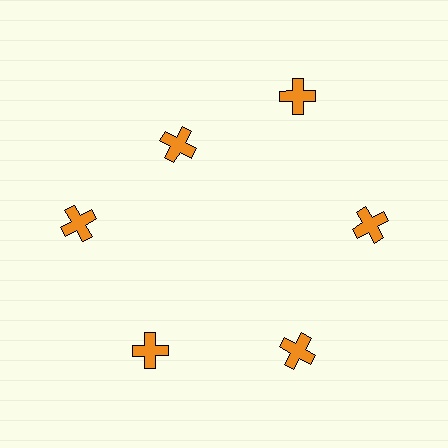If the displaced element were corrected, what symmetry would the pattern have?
It would have 6-fold rotational symmetry — the pattern would map onto itself every 60 degrees.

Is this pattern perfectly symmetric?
No. The 6 orange crosses are arranged in a ring, but one element near the 11 o'clock position is pulled inward toward the center, breaking the 6-fold rotational symmetry.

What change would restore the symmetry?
The symmetry would be restored by moving it outward, back onto the ring so that all 6 crosses sit at equal angles and equal distance from the center.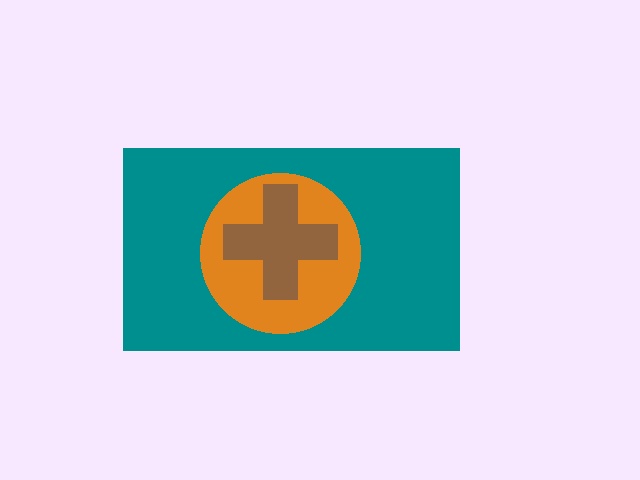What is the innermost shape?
The brown cross.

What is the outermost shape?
The teal rectangle.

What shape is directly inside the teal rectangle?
The orange circle.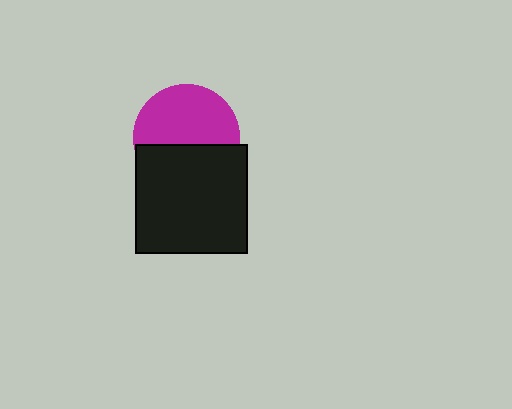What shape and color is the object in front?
The object in front is a black rectangle.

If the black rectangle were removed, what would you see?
You would see the complete magenta circle.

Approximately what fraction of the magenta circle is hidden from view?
Roughly 43% of the magenta circle is hidden behind the black rectangle.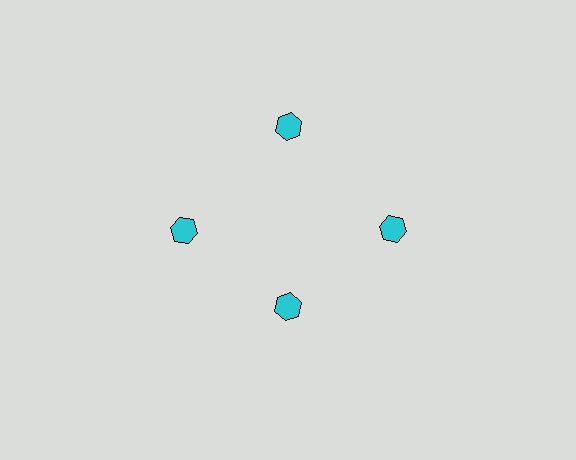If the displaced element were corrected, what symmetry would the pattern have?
It would have 4-fold rotational symmetry — the pattern would map onto itself every 90 degrees.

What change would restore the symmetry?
The symmetry would be restored by moving it outward, back onto the ring so that all 4 hexagons sit at equal angles and equal distance from the center.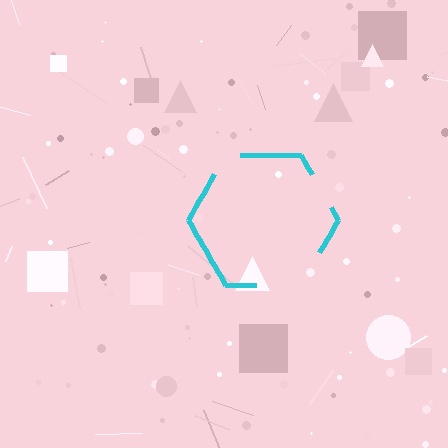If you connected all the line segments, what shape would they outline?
They would outline a hexagon.